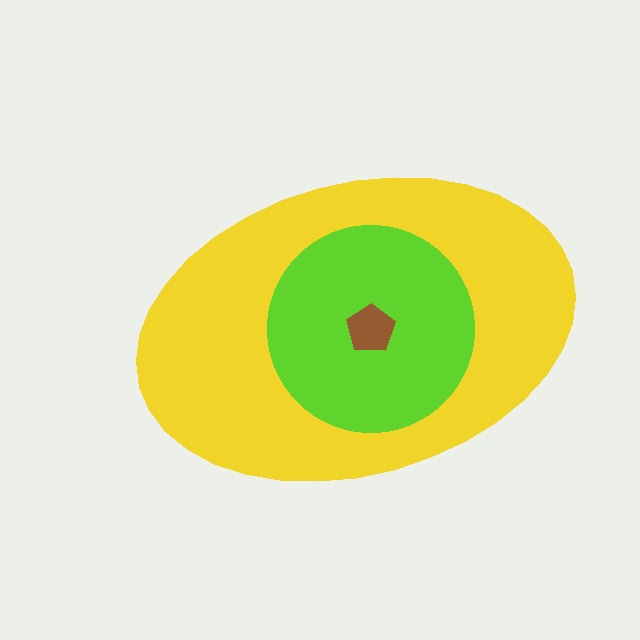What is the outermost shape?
The yellow ellipse.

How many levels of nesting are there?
3.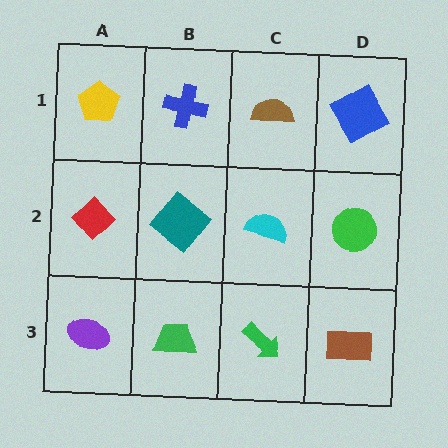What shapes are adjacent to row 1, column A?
A red diamond (row 2, column A), a blue cross (row 1, column B).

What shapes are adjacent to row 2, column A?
A yellow pentagon (row 1, column A), a purple ellipse (row 3, column A), a teal diamond (row 2, column B).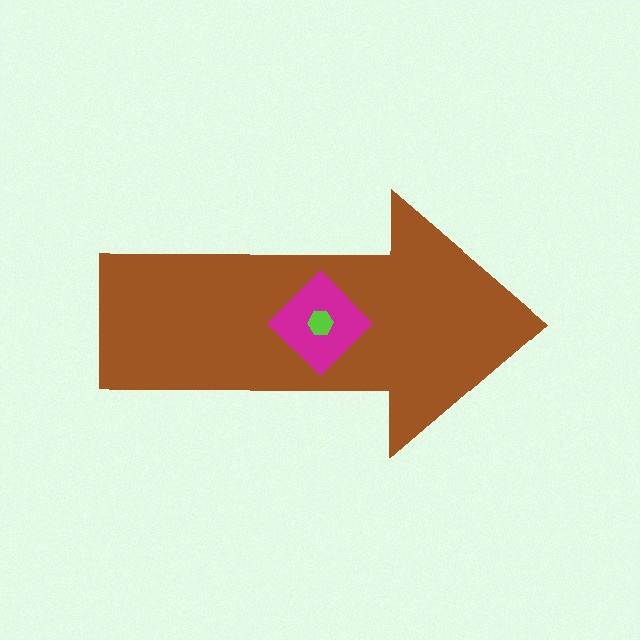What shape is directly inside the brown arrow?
The magenta diamond.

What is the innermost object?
The lime hexagon.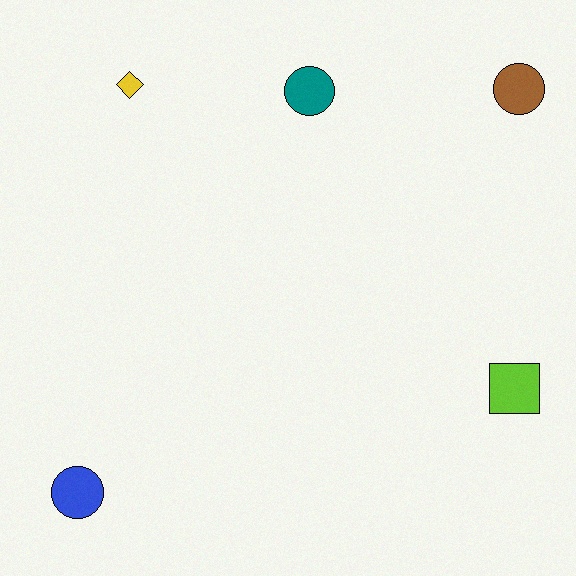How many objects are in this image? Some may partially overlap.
There are 5 objects.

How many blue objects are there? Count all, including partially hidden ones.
There is 1 blue object.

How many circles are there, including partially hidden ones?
There are 3 circles.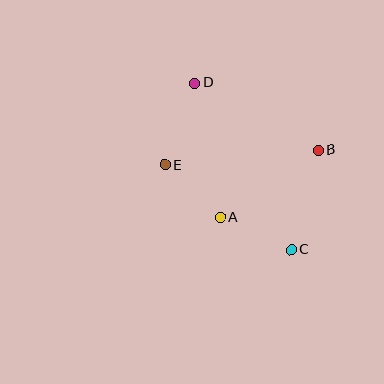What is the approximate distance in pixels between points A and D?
The distance between A and D is approximately 137 pixels.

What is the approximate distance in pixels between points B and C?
The distance between B and C is approximately 103 pixels.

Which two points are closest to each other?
Points A and E are closest to each other.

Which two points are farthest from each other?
Points C and D are farthest from each other.